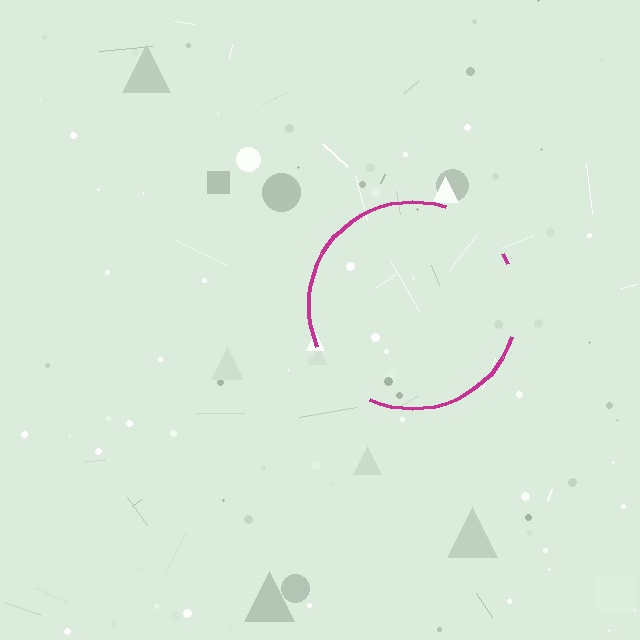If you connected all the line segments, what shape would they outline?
They would outline a circle.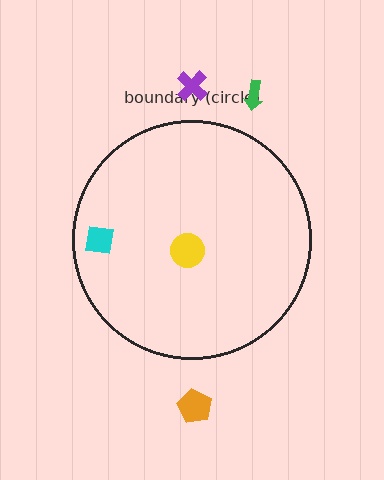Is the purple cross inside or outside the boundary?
Outside.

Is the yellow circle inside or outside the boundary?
Inside.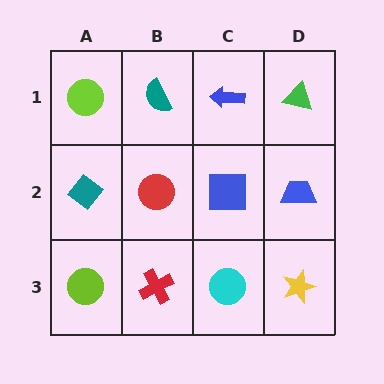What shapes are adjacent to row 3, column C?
A blue square (row 2, column C), a red cross (row 3, column B), a yellow star (row 3, column D).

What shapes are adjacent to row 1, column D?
A blue trapezoid (row 2, column D), a blue arrow (row 1, column C).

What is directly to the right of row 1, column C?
A green triangle.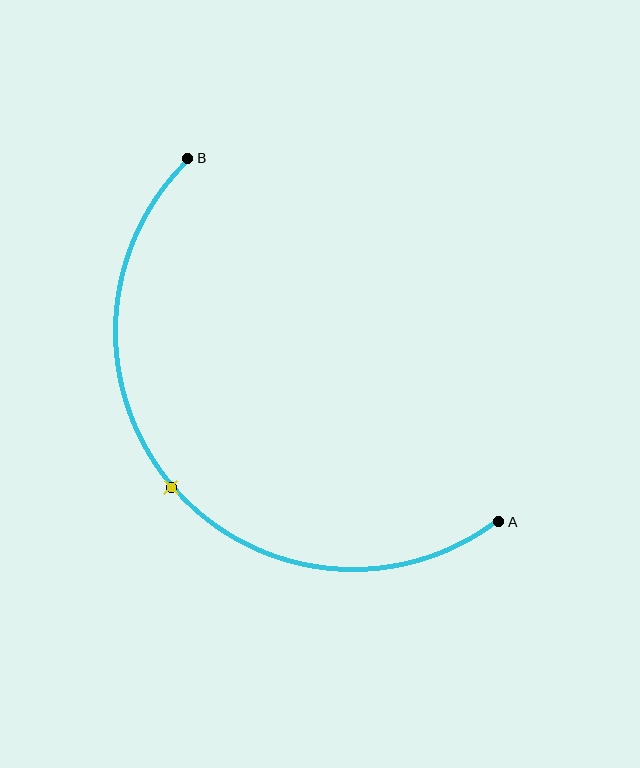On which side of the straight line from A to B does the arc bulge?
The arc bulges below and to the left of the straight line connecting A and B.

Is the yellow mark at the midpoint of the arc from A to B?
Yes. The yellow mark lies on the arc at equal arc-length from both A and B — it is the arc midpoint.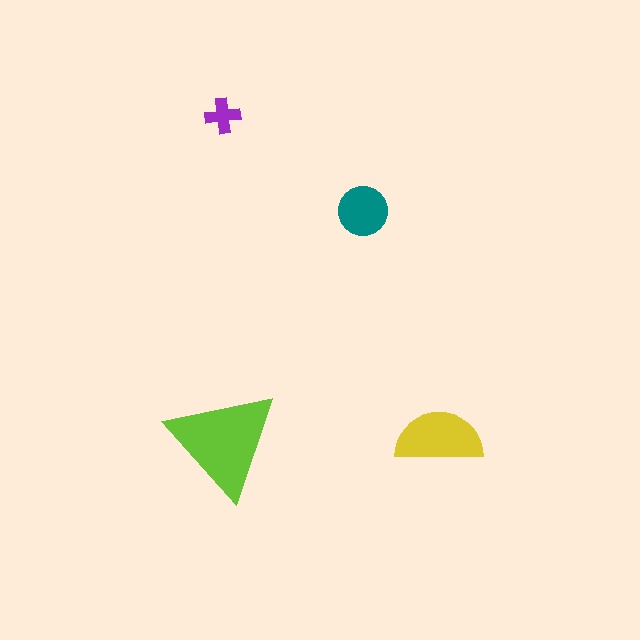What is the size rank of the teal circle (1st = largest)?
3rd.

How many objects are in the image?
There are 4 objects in the image.